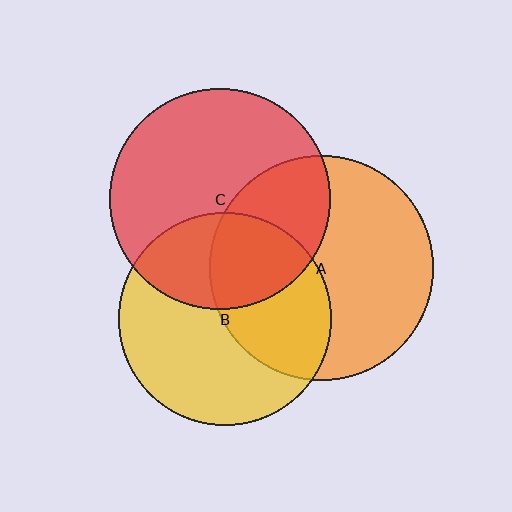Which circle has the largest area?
Circle A (orange).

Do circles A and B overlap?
Yes.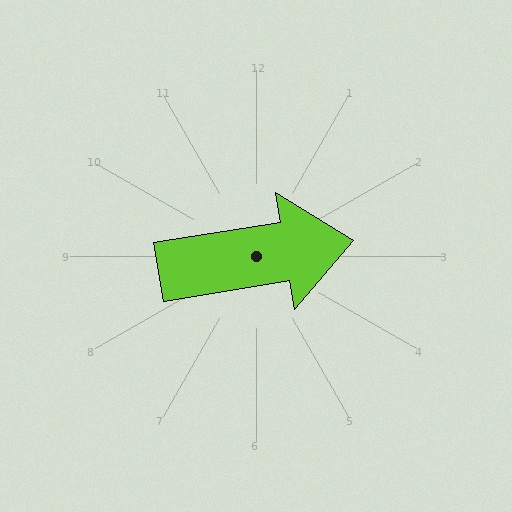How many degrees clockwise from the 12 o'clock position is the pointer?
Approximately 81 degrees.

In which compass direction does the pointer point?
East.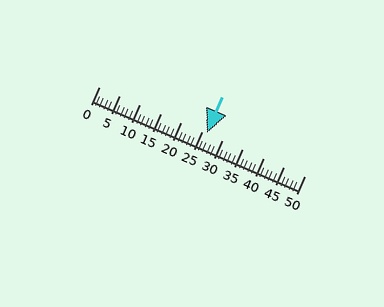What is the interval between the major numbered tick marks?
The major tick marks are spaced 5 units apart.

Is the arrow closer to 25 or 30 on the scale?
The arrow is closer to 25.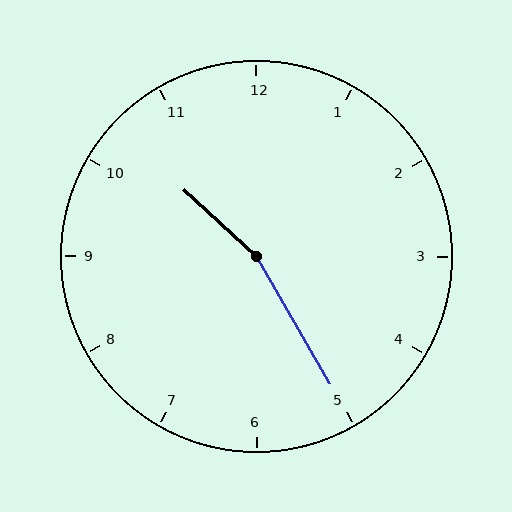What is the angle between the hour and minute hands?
Approximately 162 degrees.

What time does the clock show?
10:25.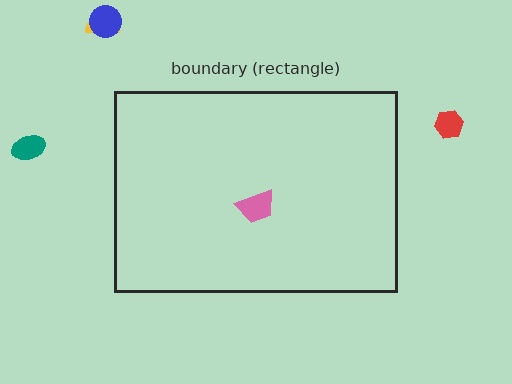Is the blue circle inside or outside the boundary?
Outside.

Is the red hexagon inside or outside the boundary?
Outside.